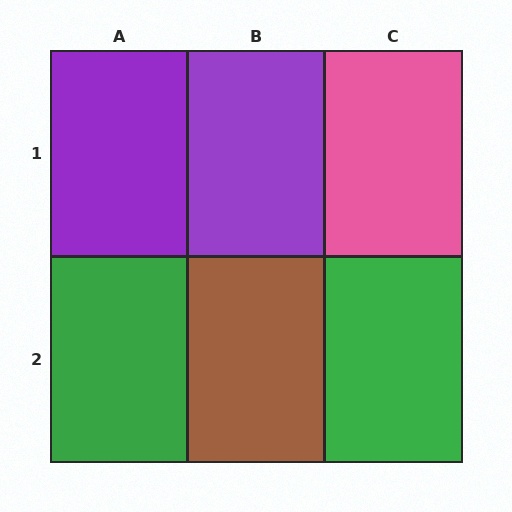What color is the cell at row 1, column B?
Purple.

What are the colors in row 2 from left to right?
Green, brown, green.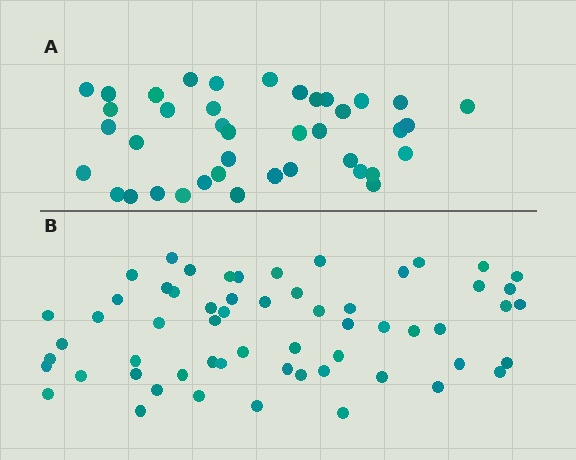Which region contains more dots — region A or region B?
Region B (the bottom region) has more dots.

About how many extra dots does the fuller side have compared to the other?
Region B has approximately 20 more dots than region A.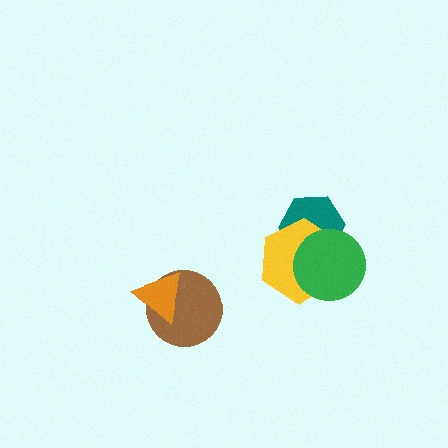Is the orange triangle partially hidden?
No, no other shape covers it.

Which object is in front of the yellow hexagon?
The green circle is in front of the yellow hexagon.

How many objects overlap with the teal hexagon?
2 objects overlap with the teal hexagon.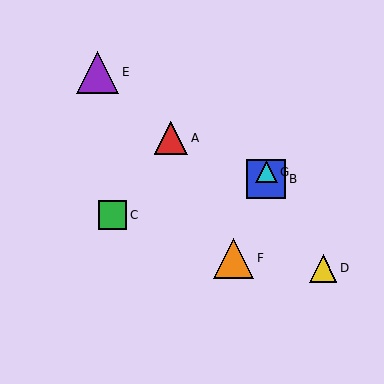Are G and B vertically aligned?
Yes, both are at x≈266.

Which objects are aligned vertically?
Objects B, G are aligned vertically.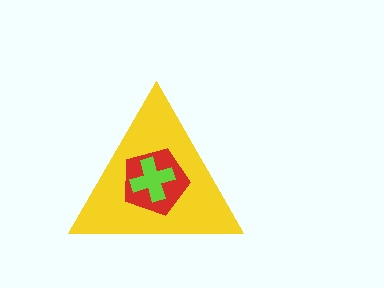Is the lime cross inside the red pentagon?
Yes.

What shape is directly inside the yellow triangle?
The red pentagon.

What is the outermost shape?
The yellow triangle.